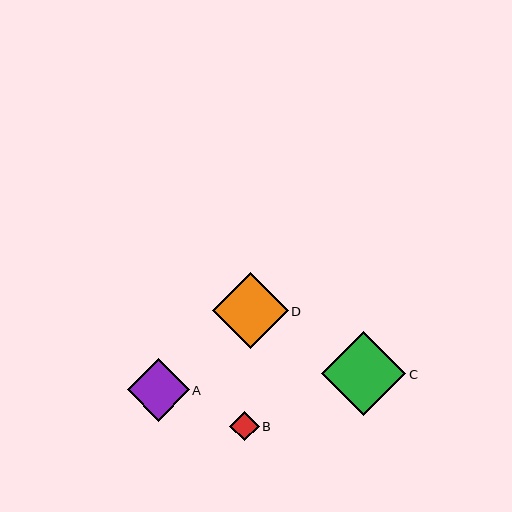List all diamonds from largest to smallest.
From largest to smallest: C, D, A, B.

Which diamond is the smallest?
Diamond B is the smallest with a size of approximately 29 pixels.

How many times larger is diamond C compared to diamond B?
Diamond C is approximately 2.9 times the size of diamond B.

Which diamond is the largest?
Diamond C is the largest with a size of approximately 84 pixels.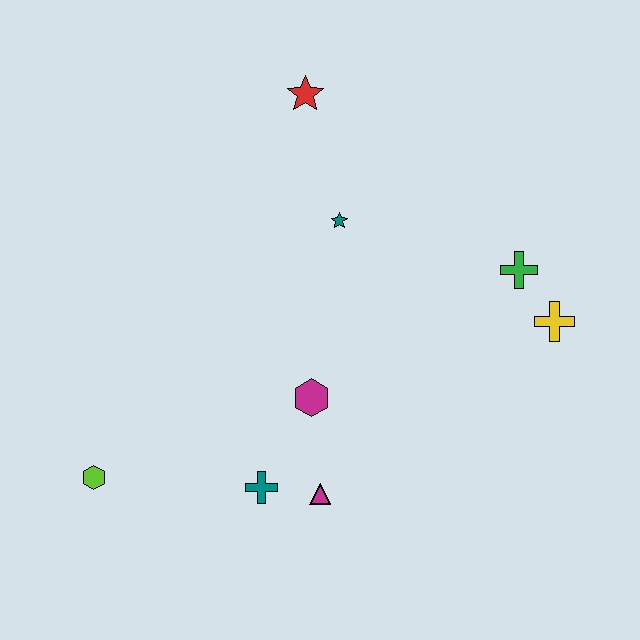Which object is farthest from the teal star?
The lime hexagon is farthest from the teal star.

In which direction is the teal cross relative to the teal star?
The teal cross is below the teal star.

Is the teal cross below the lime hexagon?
Yes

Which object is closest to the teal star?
The red star is closest to the teal star.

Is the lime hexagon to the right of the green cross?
No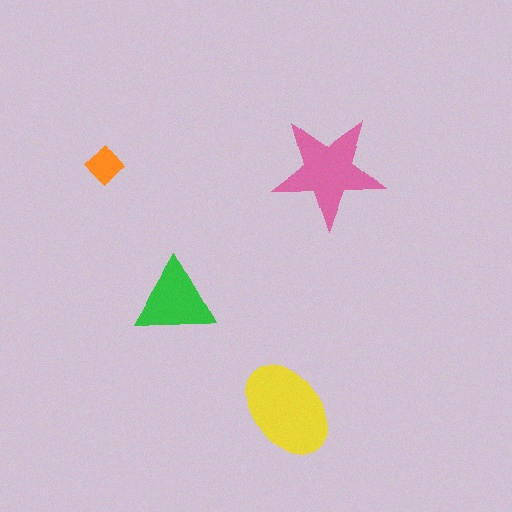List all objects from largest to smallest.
The yellow ellipse, the pink star, the green triangle, the orange diamond.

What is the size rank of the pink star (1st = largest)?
2nd.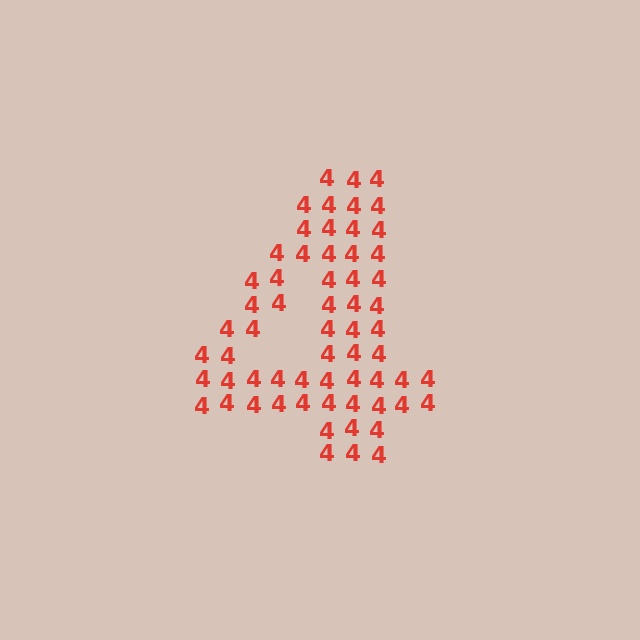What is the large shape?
The large shape is the digit 4.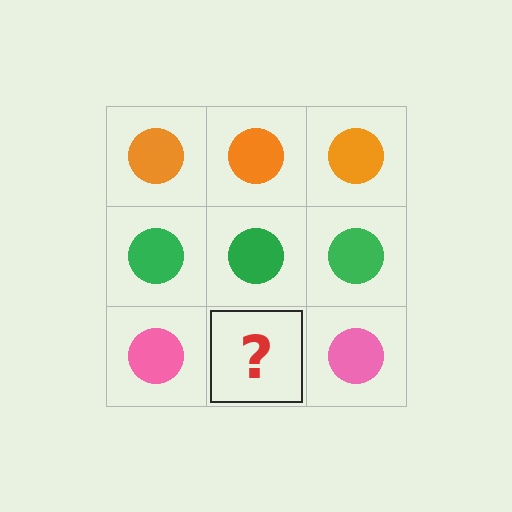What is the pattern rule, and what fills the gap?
The rule is that each row has a consistent color. The gap should be filled with a pink circle.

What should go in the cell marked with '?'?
The missing cell should contain a pink circle.